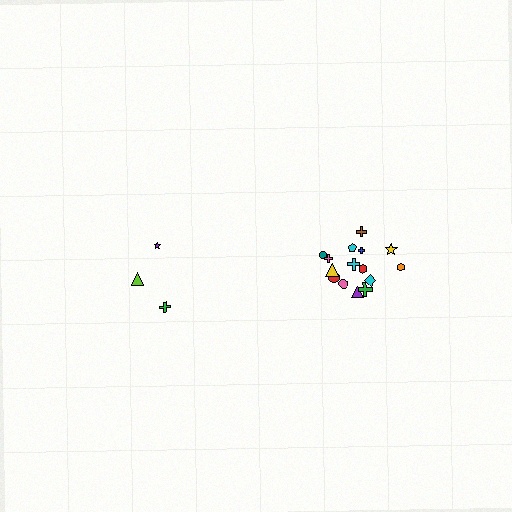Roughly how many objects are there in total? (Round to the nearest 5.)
Roughly 20 objects in total.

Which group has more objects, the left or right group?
The right group.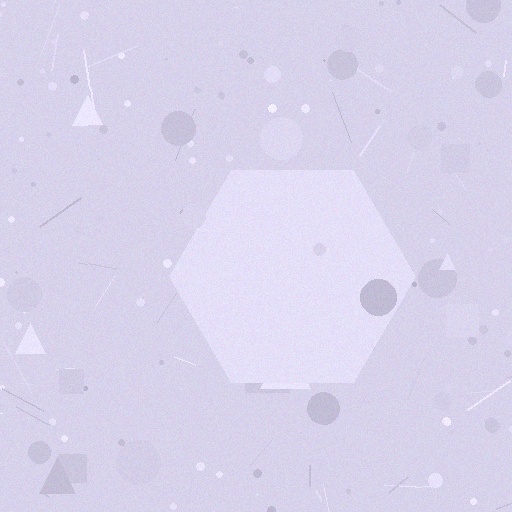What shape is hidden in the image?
A hexagon is hidden in the image.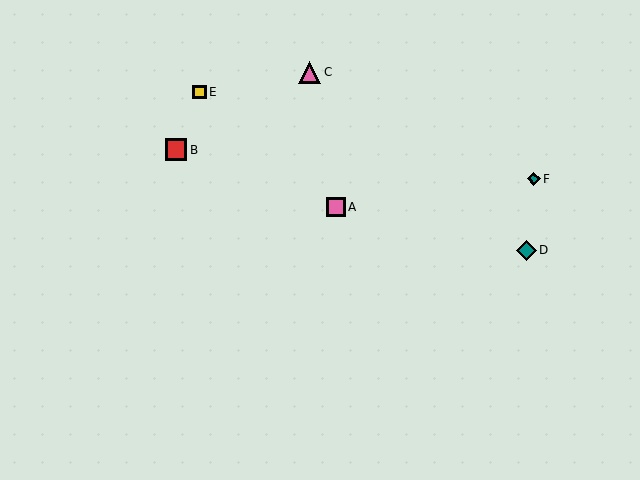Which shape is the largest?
The pink triangle (labeled C) is the largest.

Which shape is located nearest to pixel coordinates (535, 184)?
The teal diamond (labeled F) at (534, 179) is nearest to that location.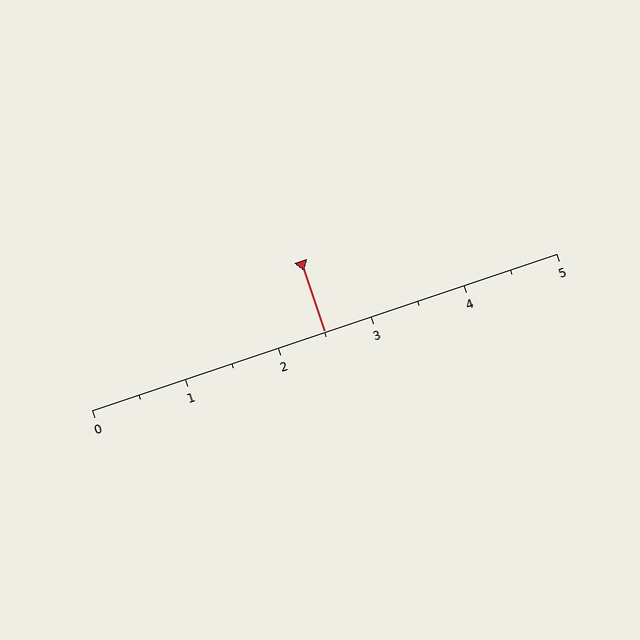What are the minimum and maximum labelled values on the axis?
The axis runs from 0 to 5.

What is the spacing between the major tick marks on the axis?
The major ticks are spaced 1 apart.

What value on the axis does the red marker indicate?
The marker indicates approximately 2.5.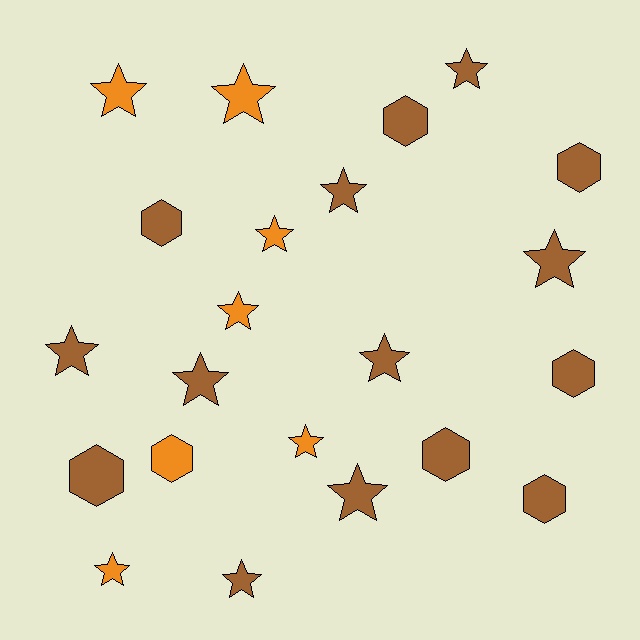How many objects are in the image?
There are 22 objects.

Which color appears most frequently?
Brown, with 15 objects.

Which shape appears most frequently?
Star, with 14 objects.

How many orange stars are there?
There are 6 orange stars.